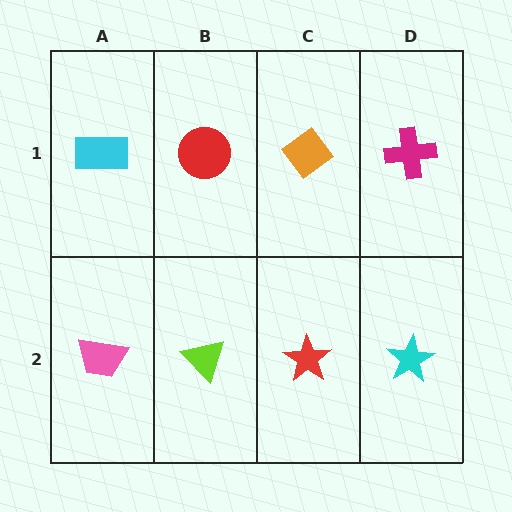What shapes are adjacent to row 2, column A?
A cyan rectangle (row 1, column A), a lime triangle (row 2, column B).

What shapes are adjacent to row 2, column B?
A red circle (row 1, column B), a pink trapezoid (row 2, column A), a red star (row 2, column C).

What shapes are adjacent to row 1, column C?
A red star (row 2, column C), a red circle (row 1, column B), a magenta cross (row 1, column D).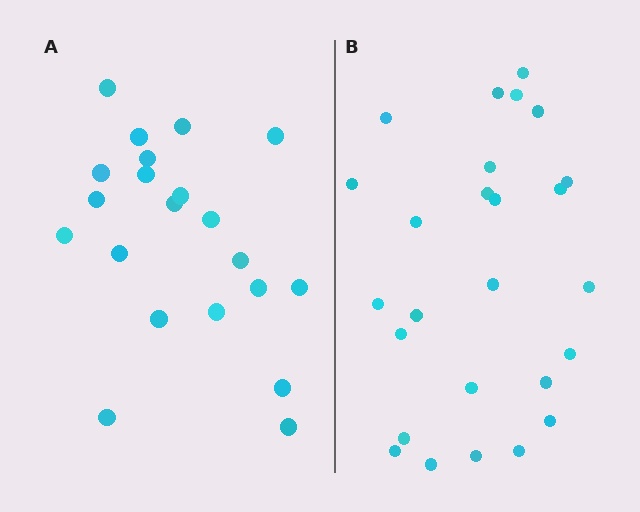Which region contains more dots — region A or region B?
Region B (the right region) has more dots.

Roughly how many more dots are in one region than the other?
Region B has about 5 more dots than region A.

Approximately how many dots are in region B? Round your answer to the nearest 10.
About 30 dots. (The exact count is 26, which rounds to 30.)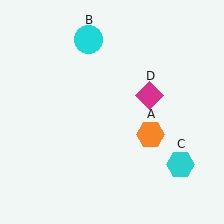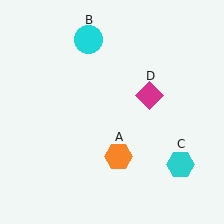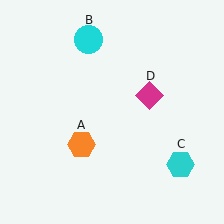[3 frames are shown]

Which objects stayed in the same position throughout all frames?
Cyan circle (object B) and cyan hexagon (object C) and magenta diamond (object D) remained stationary.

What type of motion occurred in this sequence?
The orange hexagon (object A) rotated clockwise around the center of the scene.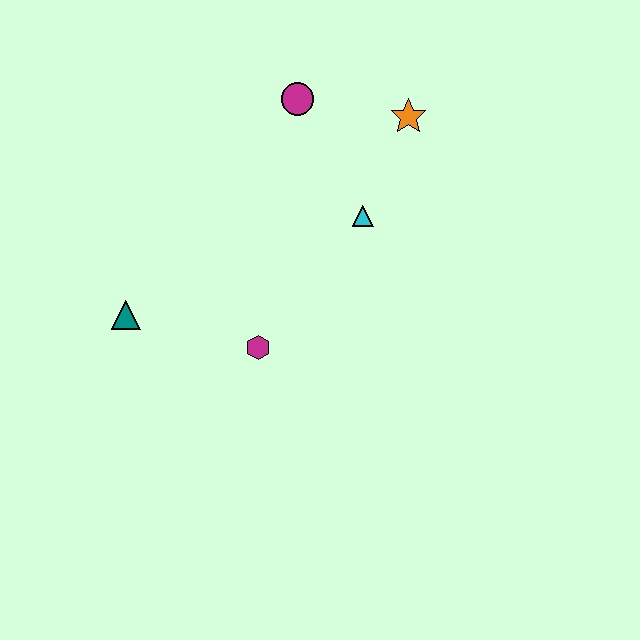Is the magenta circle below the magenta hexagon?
No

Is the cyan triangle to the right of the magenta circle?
Yes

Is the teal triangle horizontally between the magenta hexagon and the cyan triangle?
No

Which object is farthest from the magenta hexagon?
The orange star is farthest from the magenta hexagon.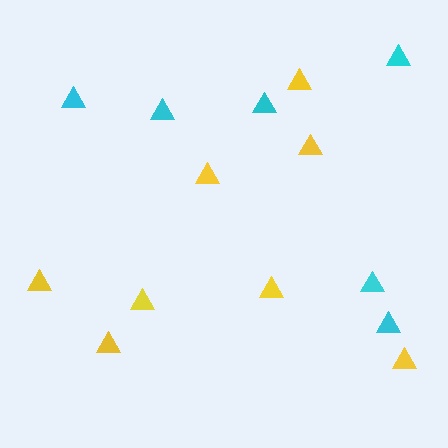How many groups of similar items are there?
There are 2 groups: one group of yellow triangles (8) and one group of cyan triangles (6).